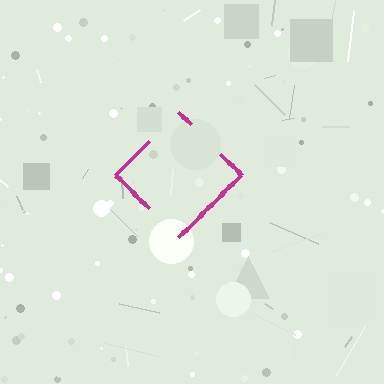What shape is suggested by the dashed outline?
The dashed outline suggests a diamond.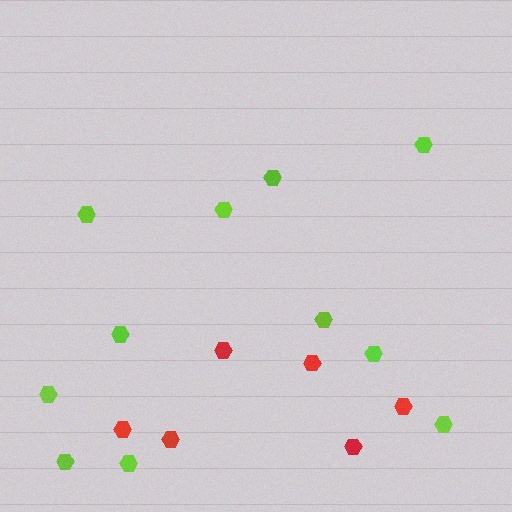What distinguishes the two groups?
There are 2 groups: one group of red hexagons (6) and one group of lime hexagons (11).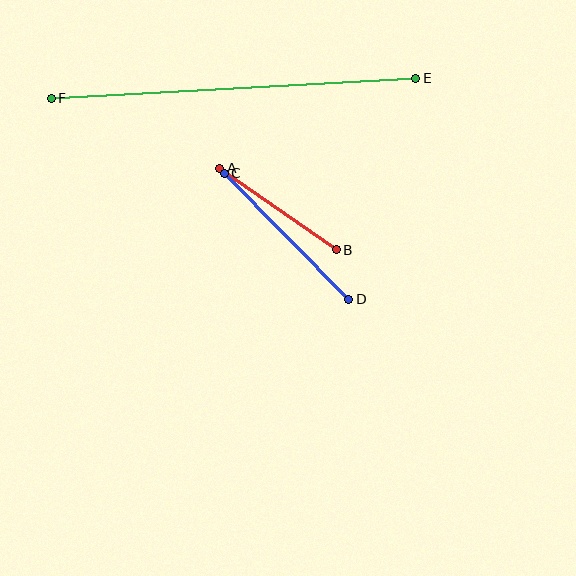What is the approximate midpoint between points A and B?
The midpoint is at approximately (278, 209) pixels.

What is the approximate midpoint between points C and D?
The midpoint is at approximately (286, 236) pixels.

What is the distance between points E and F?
The distance is approximately 365 pixels.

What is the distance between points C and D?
The distance is approximately 177 pixels.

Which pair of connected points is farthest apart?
Points E and F are farthest apart.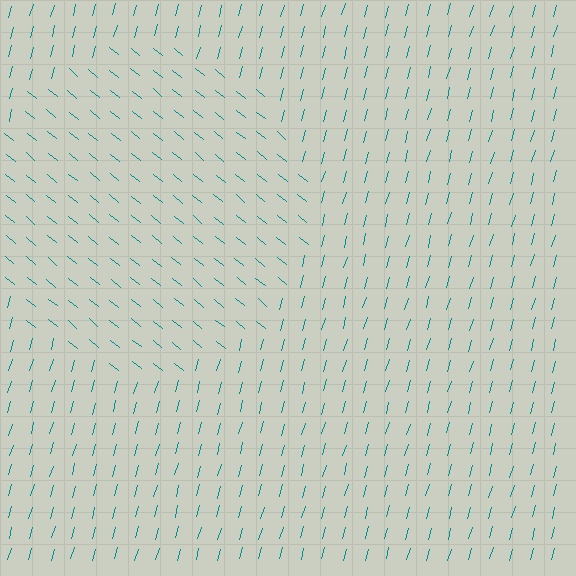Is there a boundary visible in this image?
Yes, there is a texture boundary formed by a change in line orientation.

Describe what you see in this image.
The image is filled with small teal line segments. A circle region in the image has lines oriented differently from the surrounding lines, creating a visible texture boundary.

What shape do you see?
I see a circle.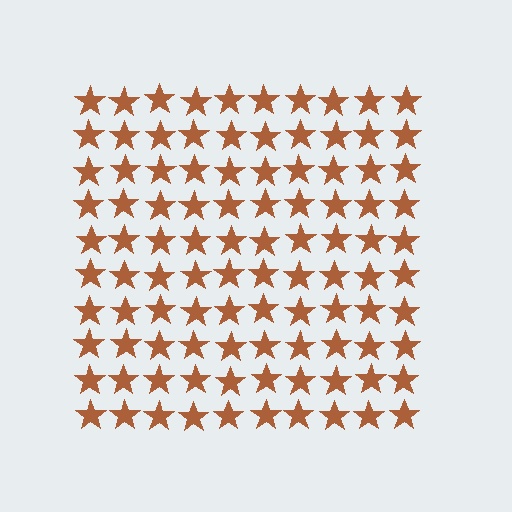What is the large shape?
The large shape is a square.